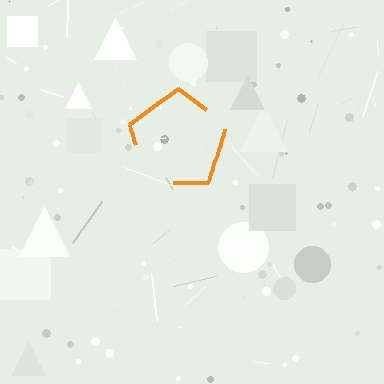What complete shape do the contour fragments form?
The contour fragments form a pentagon.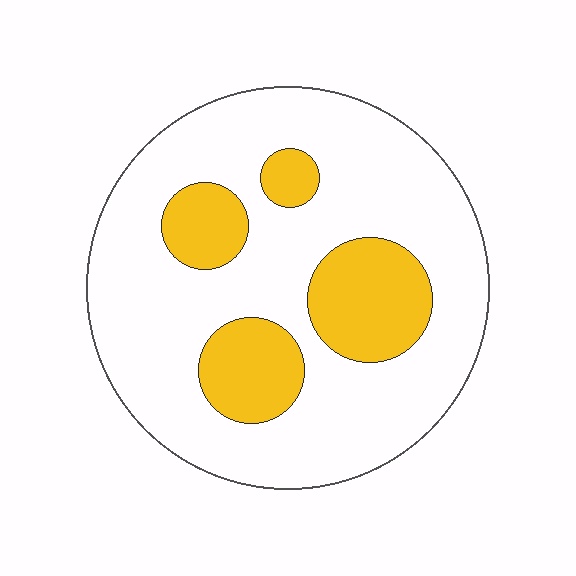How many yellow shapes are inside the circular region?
4.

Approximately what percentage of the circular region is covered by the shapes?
Approximately 25%.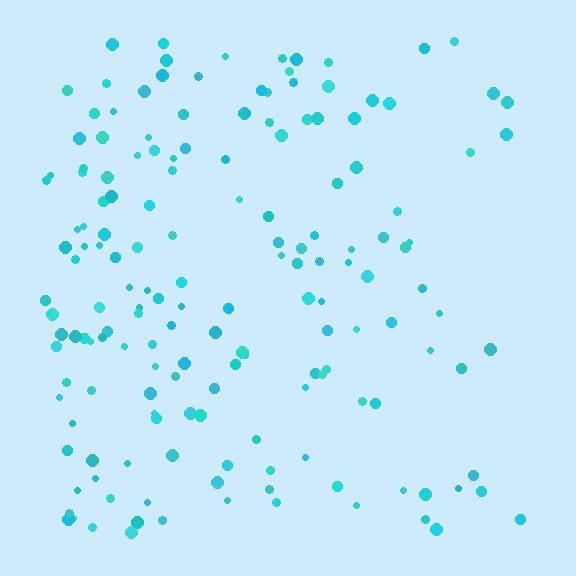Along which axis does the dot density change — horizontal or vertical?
Horizontal.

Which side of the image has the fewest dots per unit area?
The right.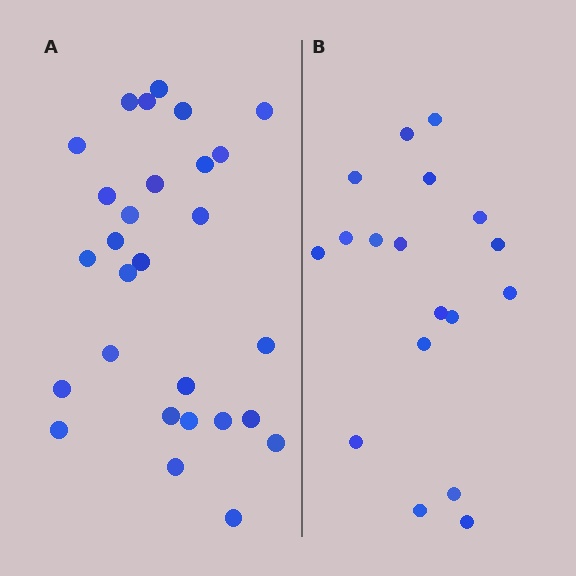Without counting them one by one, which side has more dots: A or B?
Region A (the left region) has more dots.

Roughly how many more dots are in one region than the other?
Region A has roughly 10 or so more dots than region B.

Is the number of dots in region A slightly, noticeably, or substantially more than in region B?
Region A has substantially more. The ratio is roughly 1.6 to 1.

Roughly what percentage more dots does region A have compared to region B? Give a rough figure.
About 55% more.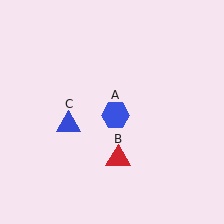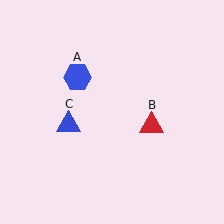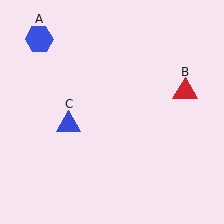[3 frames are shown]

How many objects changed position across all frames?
2 objects changed position: blue hexagon (object A), red triangle (object B).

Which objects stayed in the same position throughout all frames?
Blue triangle (object C) remained stationary.